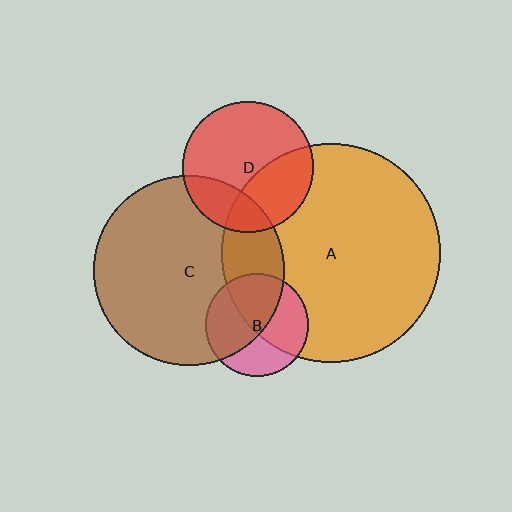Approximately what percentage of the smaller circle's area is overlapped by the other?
Approximately 55%.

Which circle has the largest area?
Circle A (orange).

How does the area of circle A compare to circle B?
Approximately 4.5 times.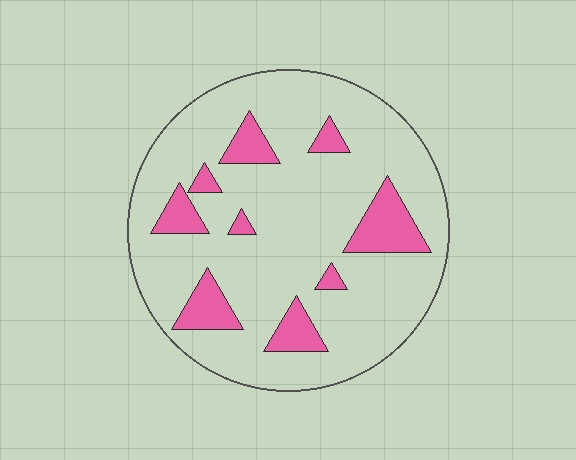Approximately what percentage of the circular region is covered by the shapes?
Approximately 15%.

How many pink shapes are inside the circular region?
9.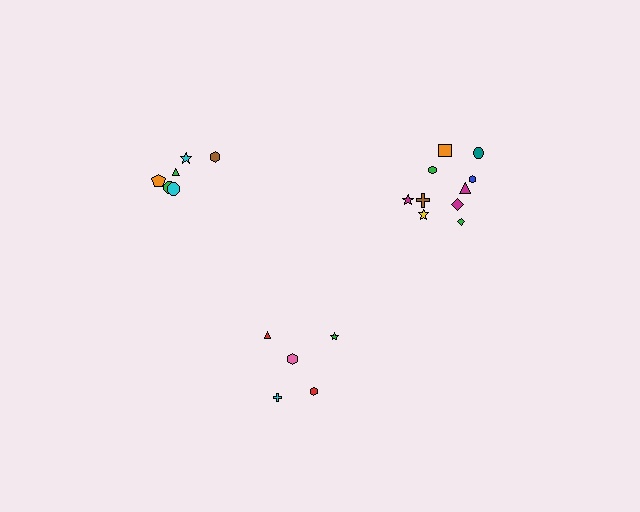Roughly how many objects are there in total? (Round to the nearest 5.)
Roughly 20 objects in total.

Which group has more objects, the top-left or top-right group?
The top-right group.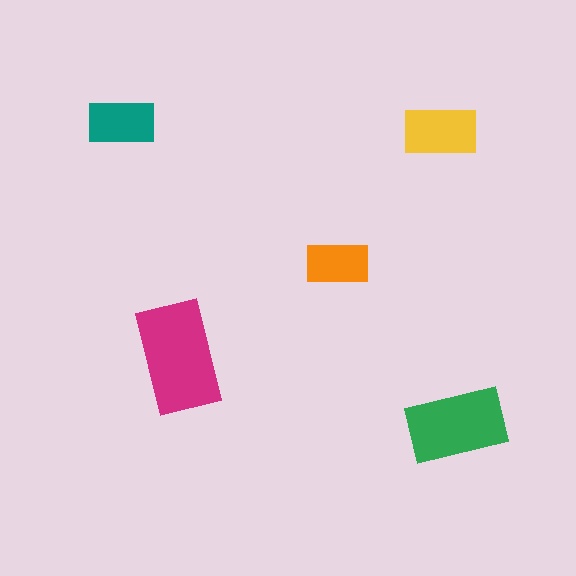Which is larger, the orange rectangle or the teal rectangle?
The teal one.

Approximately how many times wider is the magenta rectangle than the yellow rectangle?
About 1.5 times wider.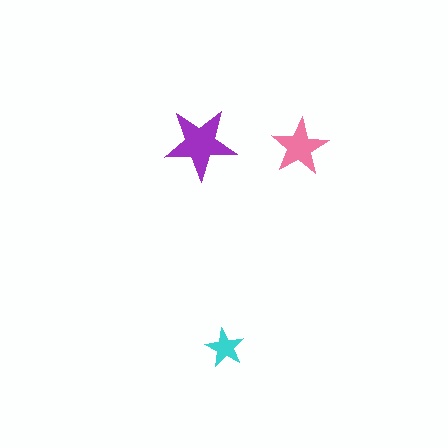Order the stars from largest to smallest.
the purple one, the pink one, the cyan one.